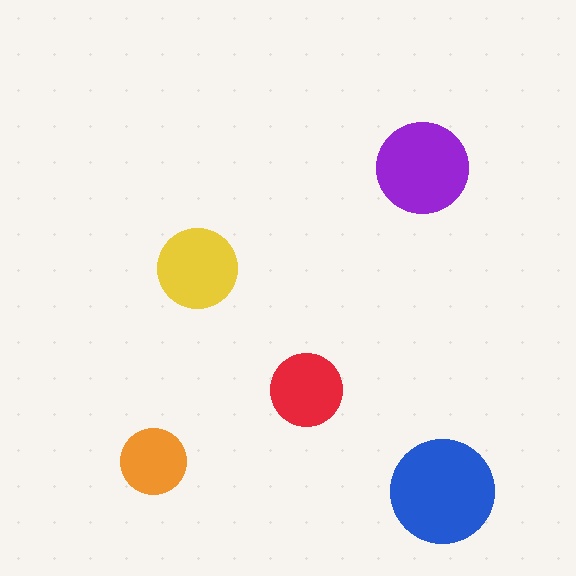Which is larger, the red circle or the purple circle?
The purple one.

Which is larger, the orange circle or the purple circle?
The purple one.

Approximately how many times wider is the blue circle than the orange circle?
About 1.5 times wider.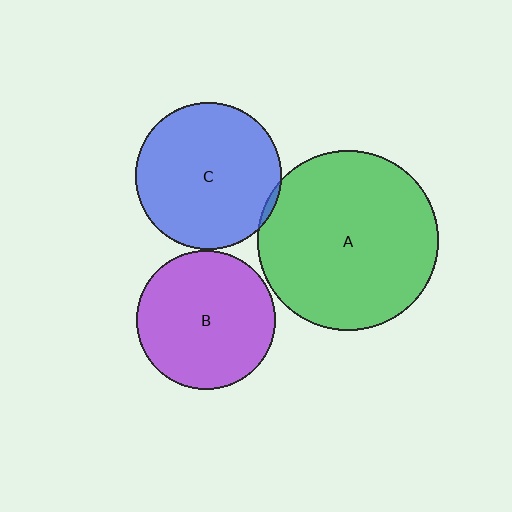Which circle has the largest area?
Circle A (green).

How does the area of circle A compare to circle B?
Approximately 1.7 times.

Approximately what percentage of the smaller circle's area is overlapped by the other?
Approximately 5%.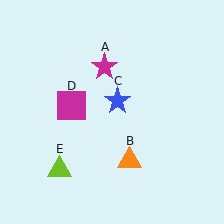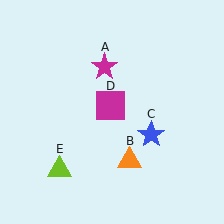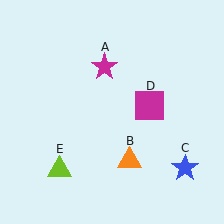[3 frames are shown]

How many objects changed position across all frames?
2 objects changed position: blue star (object C), magenta square (object D).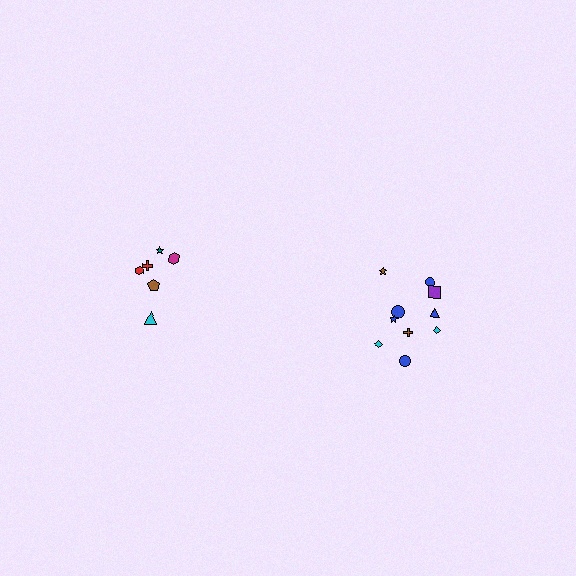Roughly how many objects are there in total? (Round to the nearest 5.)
Roughly 15 objects in total.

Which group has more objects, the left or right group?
The right group.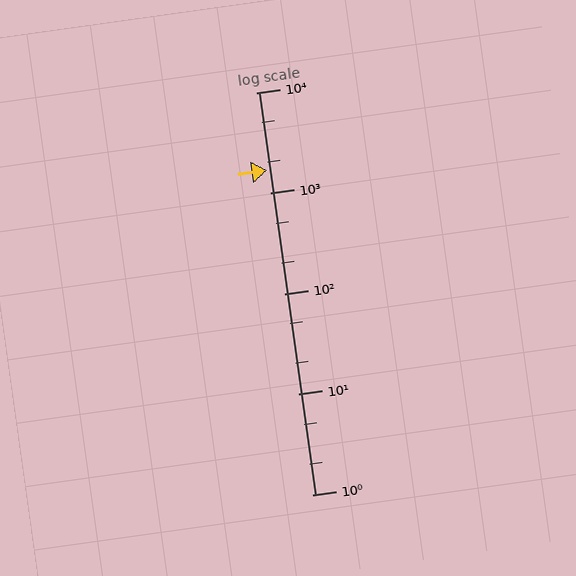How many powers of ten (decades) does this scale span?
The scale spans 4 decades, from 1 to 10000.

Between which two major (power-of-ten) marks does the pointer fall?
The pointer is between 1000 and 10000.